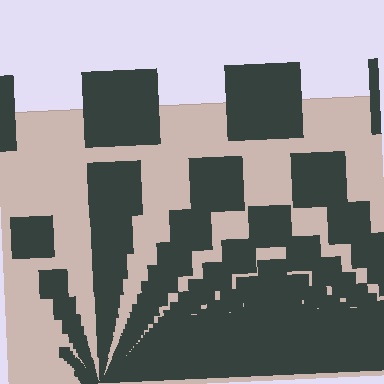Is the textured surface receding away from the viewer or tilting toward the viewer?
The surface appears to tilt toward the viewer. Texture elements get larger and sparser toward the top.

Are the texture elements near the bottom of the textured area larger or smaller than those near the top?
Smaller. The gradient is inverted — elements near the bottom are smaller and denser.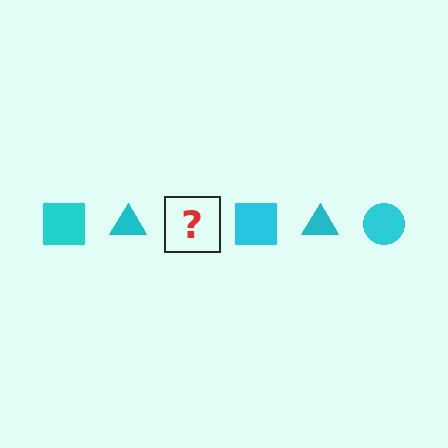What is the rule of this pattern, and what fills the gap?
The rule is that the pattern cycles through square, triangle, circle shapes in cyan. The gap should be filled with a cyan circle.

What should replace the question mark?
The question mark should be replaced with a cyan circle.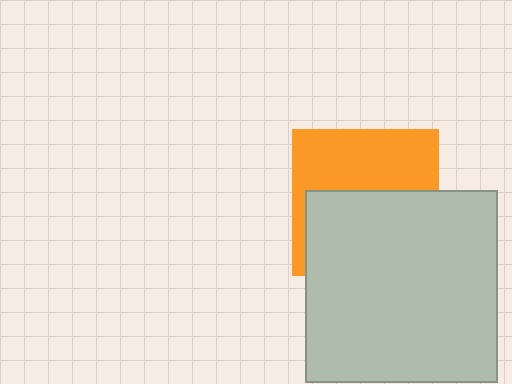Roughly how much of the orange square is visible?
About half of it is visible (roughly 47%).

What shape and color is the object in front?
The object in front is a light gray square.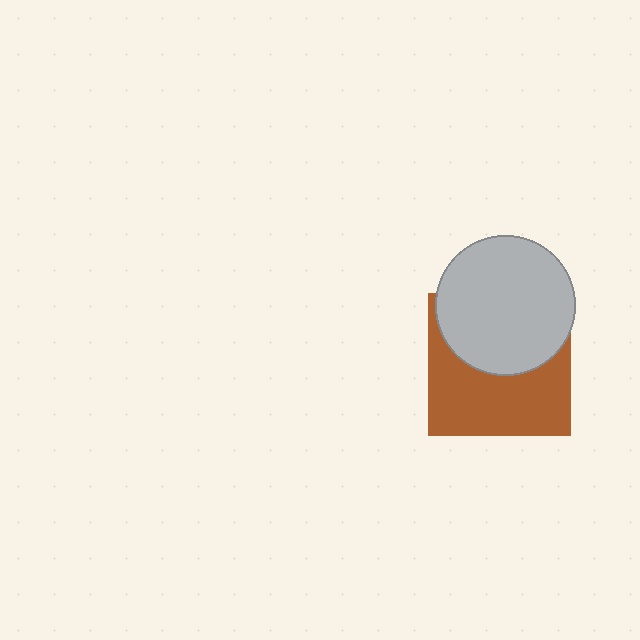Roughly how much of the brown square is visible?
About half of it is visible (roughly 54%).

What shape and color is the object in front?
The object in front is a light gray circle.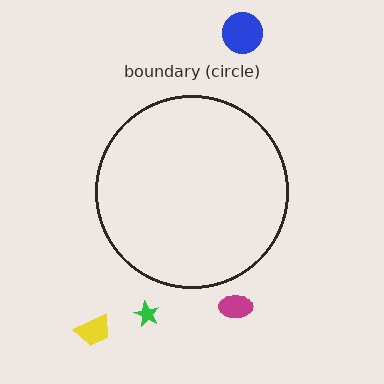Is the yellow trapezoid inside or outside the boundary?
Outside.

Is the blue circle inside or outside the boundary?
Outside.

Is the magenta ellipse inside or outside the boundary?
Outside.